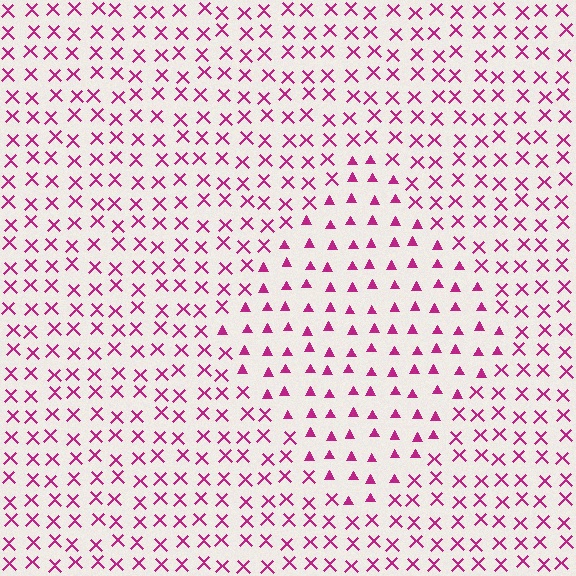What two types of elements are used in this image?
The image uses triangles inside the diamond region and X marks outside it.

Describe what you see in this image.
The image is filled with small magenta elements arranged in a uniform grid. A diamond-shaped region contains triangles, while the surrounding area contains X marks. The boundary is defined purely by the change in element shape.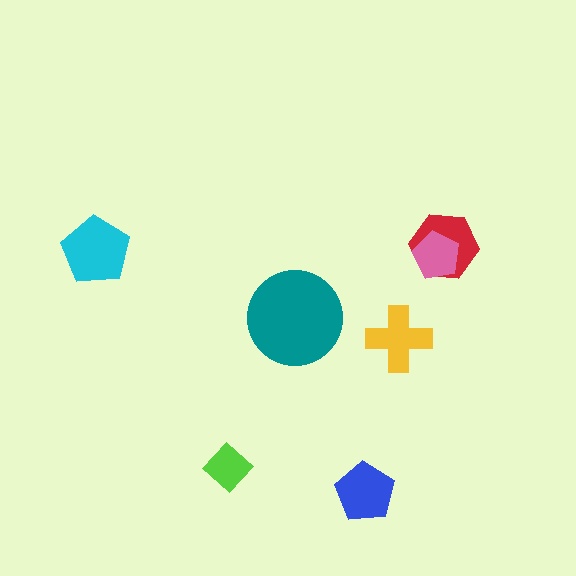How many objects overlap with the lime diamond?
0 objects overlap with the lime diamond.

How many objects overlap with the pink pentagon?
1 object overlaps with the pink pentagon.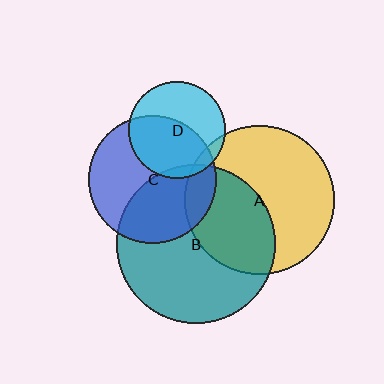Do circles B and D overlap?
Yes.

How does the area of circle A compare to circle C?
Approximately 1.4 times.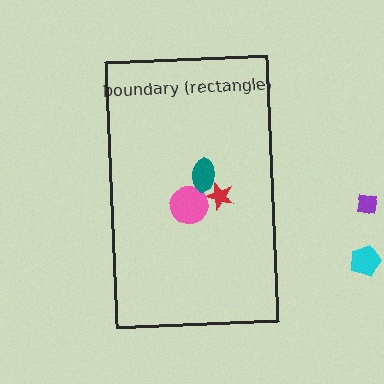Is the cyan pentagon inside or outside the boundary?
Outside.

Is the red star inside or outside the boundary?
Inside.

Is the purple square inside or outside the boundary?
Outside.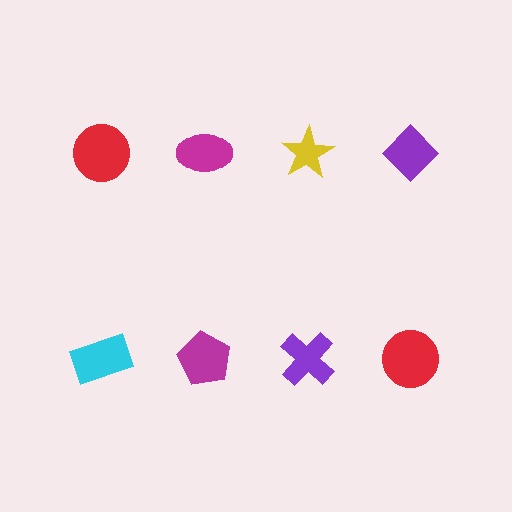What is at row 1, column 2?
A magenta ellipse.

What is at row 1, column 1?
A red circle.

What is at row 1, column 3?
A yellow star.